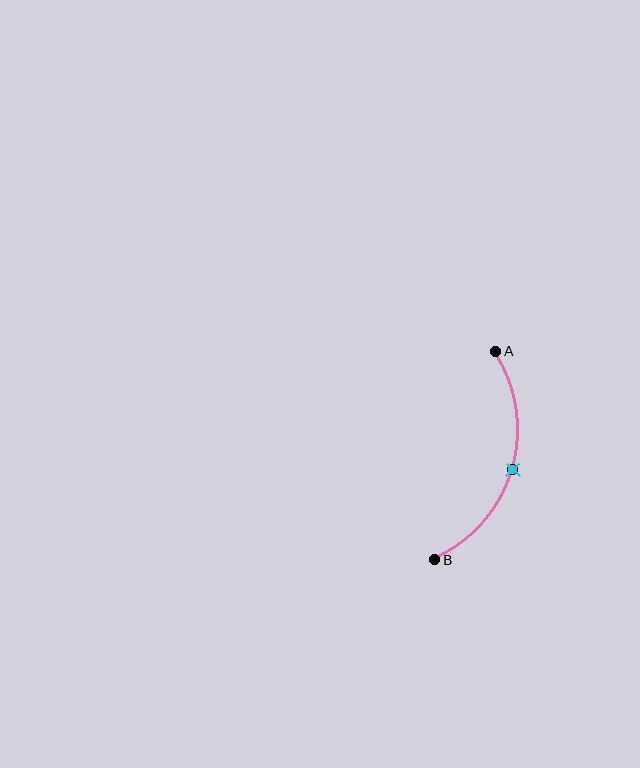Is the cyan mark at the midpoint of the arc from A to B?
Yes. The cyan mark lies on the arc at equal arc-length from both A and B — it is the arc midpoint.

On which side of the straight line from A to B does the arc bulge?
The arc bulges to the right of the straight line connecting A and B.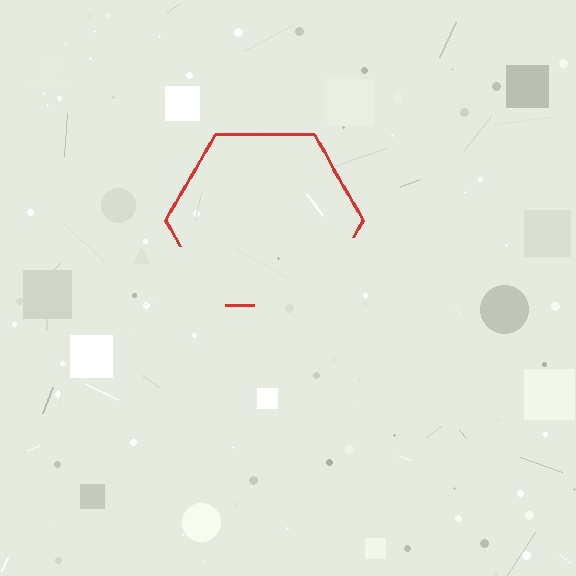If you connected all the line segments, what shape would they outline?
They would outline a hexagon.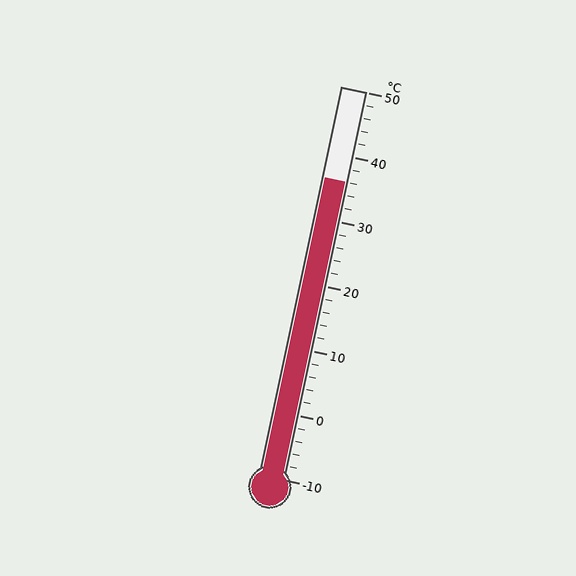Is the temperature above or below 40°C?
The temperature is below 40°C.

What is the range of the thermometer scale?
The thermometer scale ranges from -10°C to 50°C.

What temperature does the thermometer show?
The thermometer shows approximately 36°C.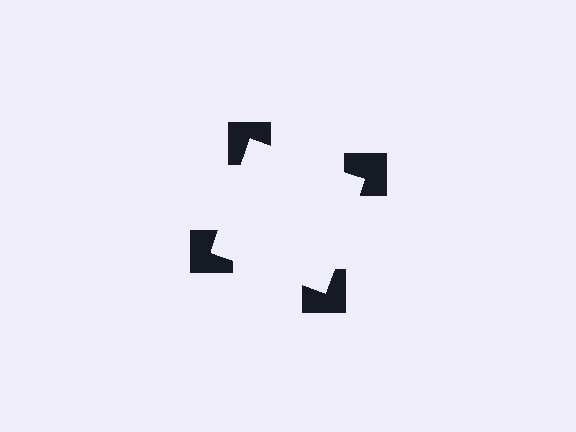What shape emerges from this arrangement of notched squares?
An illusory square — its edges are inferred from the aligned wedge cuts in the notched squares, not physically drawn.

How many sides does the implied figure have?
4 sides.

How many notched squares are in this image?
There are 4 — one at each vertex of the illusory square.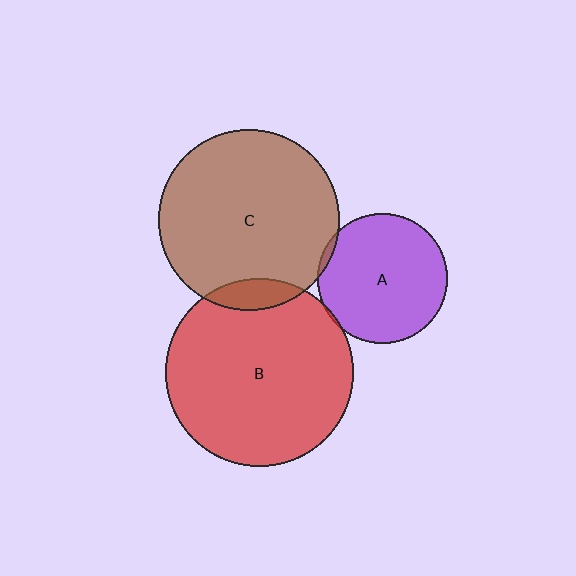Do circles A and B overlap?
Yes.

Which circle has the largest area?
Circle B (red).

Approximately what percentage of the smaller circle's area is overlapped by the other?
Approximately 5%.